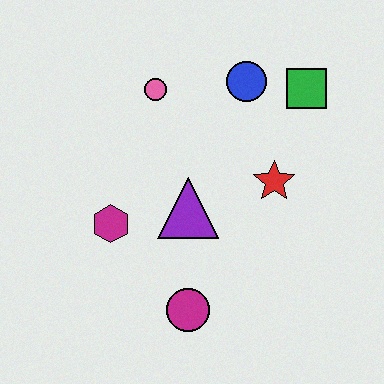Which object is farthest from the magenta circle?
The green square is farthest from the magenta circle.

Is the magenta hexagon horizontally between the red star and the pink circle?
No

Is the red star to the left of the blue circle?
No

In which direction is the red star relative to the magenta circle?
The red star is above the magenta circle.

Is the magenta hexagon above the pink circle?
No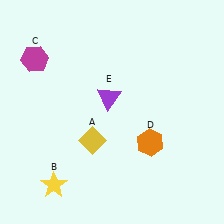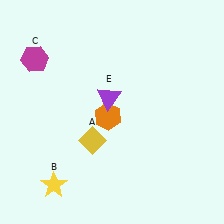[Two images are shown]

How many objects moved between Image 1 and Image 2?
1 object moved between the two images.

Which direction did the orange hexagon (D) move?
The orange hexagon (D) moved left.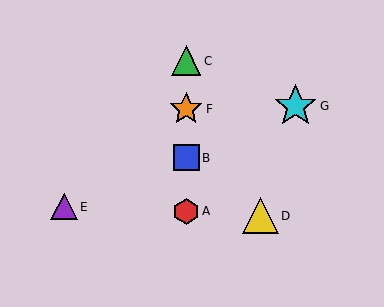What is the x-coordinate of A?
Object A is at x≈186.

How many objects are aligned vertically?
4 objects (A, B, C, F) are aligned vertically.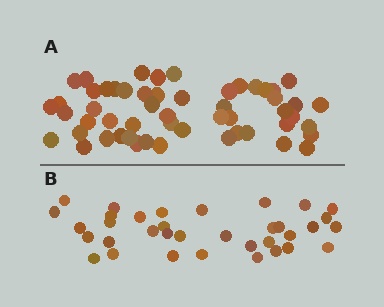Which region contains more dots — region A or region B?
Region A (the top region) has more dots.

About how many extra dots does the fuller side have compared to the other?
Region A has approximately 20 more dots than region B.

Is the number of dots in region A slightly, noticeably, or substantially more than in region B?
Region A has substantially more. The ratio is roughly 1.5 to 1.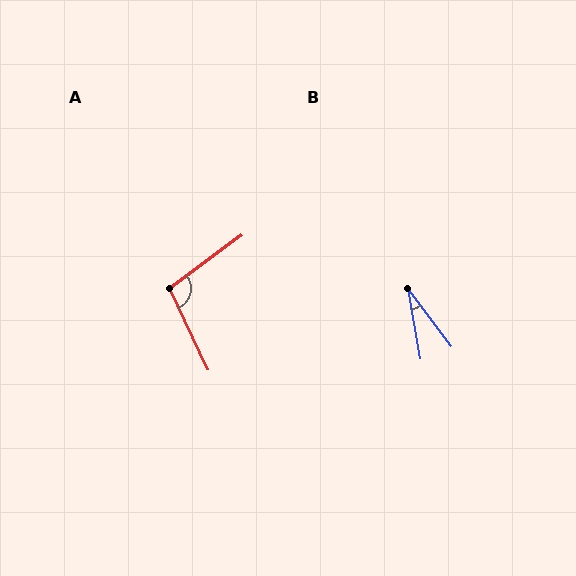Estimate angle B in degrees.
Approximately 27 degrees.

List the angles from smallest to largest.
B (27°), A (101°).